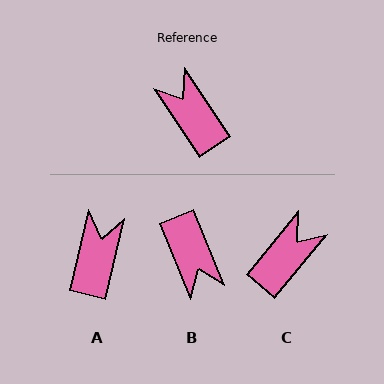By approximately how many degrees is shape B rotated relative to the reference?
Approximately 168 degrees counter-clockwise.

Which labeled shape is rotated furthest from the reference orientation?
B, about 168 degrees away.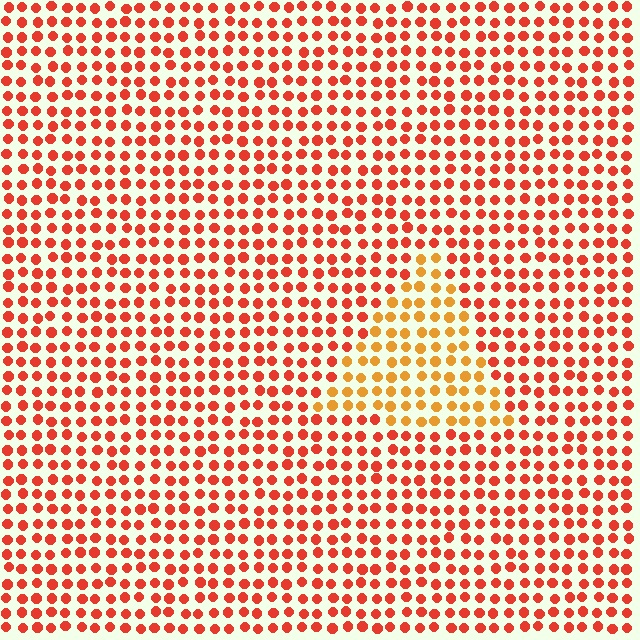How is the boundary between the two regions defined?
The boundary is defined purely by a slight shift in hue (about 31 degrees). Spacing, size, and orientation are identical on both sides.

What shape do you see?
I see a triangle.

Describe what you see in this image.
The image is filled with small red elements in a uniform arrangement. A triangle-shaped region is visible where the elements are tinted to a slightly different hue, forming a subtle color boundary.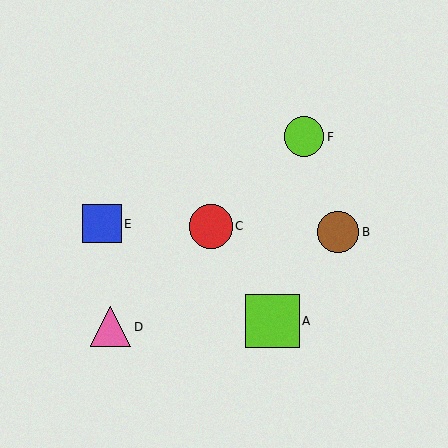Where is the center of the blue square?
The center of the blue square is at (102, 224).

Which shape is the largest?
The lime square (labeled A) is the largest.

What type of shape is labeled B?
Shape B is a brown circle.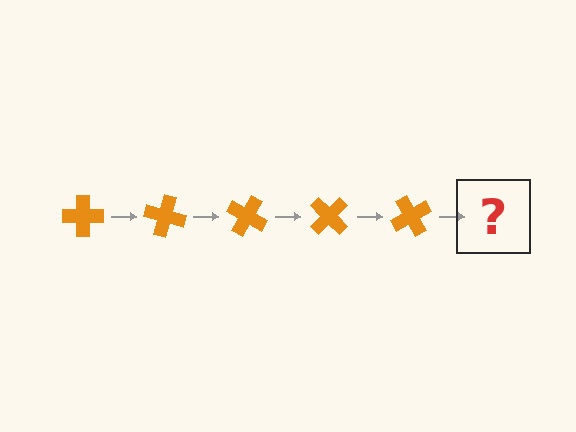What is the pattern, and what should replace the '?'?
The pattern is that the cross rotates 15 degrees each step. The '?' should be an orange cross rotated 75 degrees.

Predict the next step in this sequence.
The next step is an orange cross rotated 75 degrees.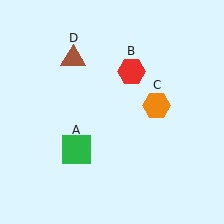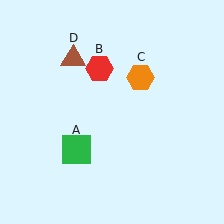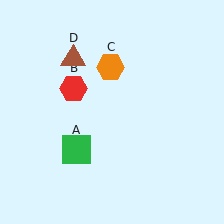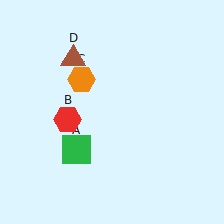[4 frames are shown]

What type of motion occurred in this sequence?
The red hexagon (object B), orange hexagon (object C) rotated counterclockwise around the center of the scene.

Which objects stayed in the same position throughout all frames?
Green square (object A) and brown triangle (object D) remained stationary.